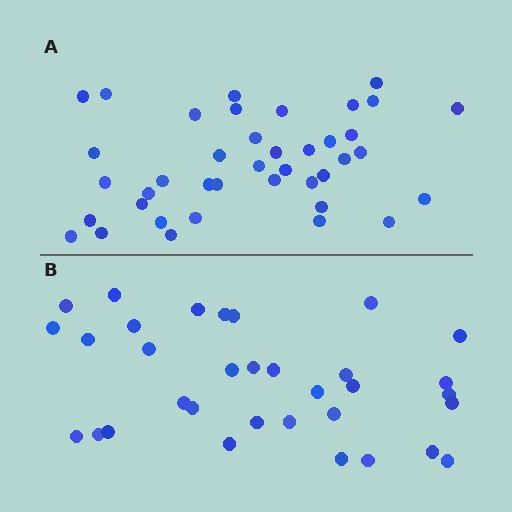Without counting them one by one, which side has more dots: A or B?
Region A (the top region) has more dots.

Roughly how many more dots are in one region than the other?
Region A has roughly 8 or so more dots than region B.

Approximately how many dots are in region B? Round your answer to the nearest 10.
About 30 dots. (The exact count is 33, which rounds to 30.)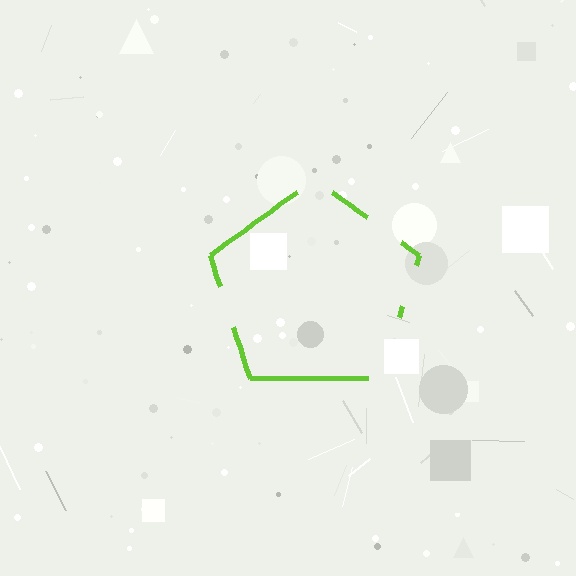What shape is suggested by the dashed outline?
The dashed outline suggests a pentagon.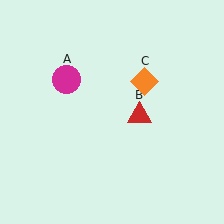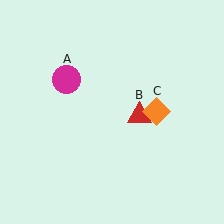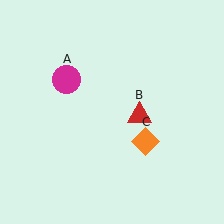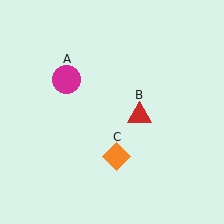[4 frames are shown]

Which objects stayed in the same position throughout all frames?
Magenta circle (object A) and red triangle (object B) remained stationary.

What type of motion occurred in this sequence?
The orange diamond (object C) rotated clockwise around the center of the scene.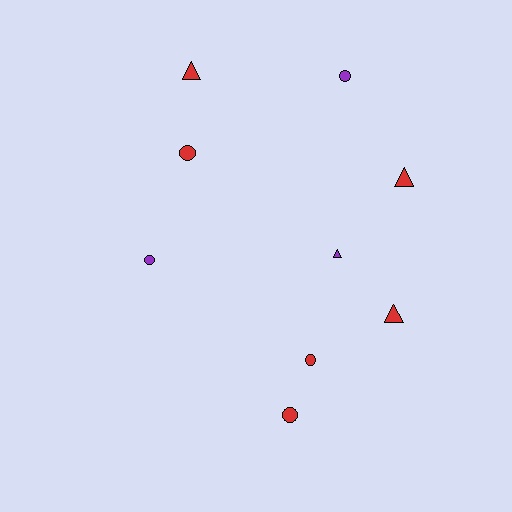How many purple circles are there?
There are 2 purple circles.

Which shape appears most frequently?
Circle, with 5 objects.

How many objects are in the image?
There are 9 objects.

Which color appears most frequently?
Red, with 6 objects.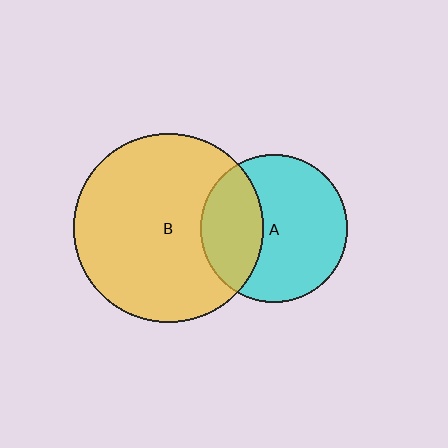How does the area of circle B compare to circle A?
Approximately 1.7 times.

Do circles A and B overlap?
Yes.